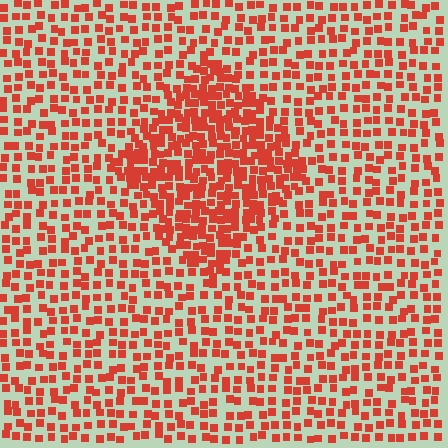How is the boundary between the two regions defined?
The boundary is defined by a change in element density (approximately 2.0x ratio). All elements are the same color, size, and shape.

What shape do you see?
I see a diamond.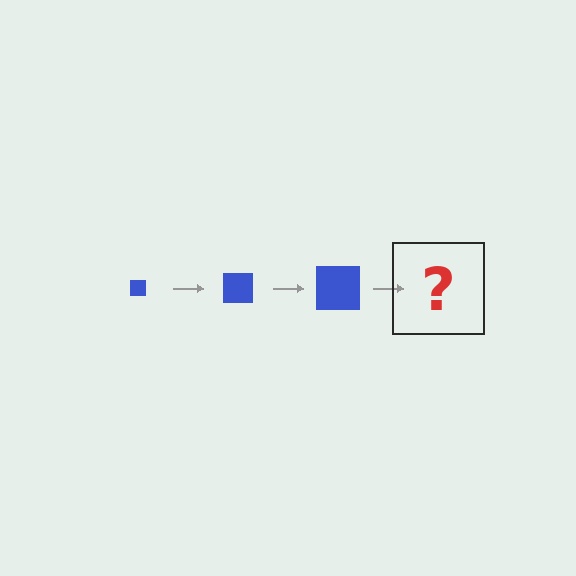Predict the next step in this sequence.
The next step is a blue square, larger than the previous one.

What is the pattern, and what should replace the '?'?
The pattern is that the square gets progressively larger each step. The '?' should be a blue square, larger than the previous one.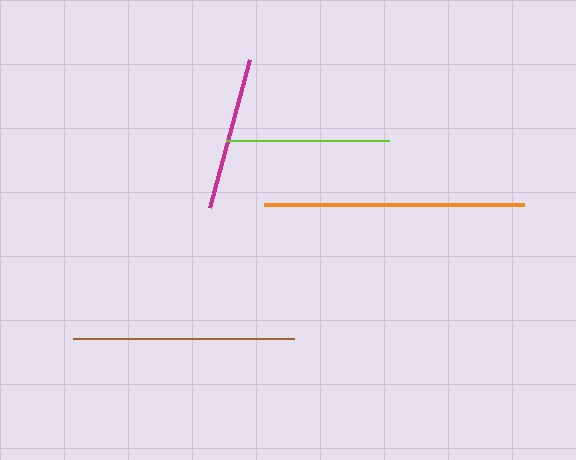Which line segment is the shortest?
The magenta line is the shortest at approximately 154 pixels.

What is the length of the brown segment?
The brown segment is approximately 221 pixels long.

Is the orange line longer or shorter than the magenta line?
The orange line is longer than the magenta line.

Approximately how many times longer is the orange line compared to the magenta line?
The orange line is approximately 1.7 times the length of the magenta line.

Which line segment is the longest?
The orange line is the longest at approximately 259 pixels.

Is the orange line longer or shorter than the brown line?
The orange line is longer than the brown line.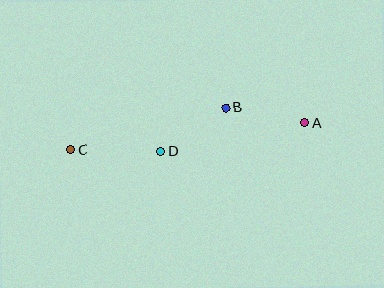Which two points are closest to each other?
Points B and D are closest to each other.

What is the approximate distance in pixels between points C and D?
The distance between C and D is approximately 90 pixels.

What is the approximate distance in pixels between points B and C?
The distance between B and C is approximately 160 pixels.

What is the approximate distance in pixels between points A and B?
The distance between A and B is approximately 80 pixels.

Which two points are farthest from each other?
Points A and C are farthest from each other.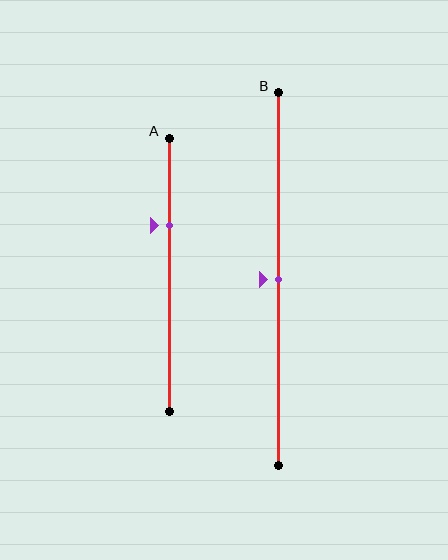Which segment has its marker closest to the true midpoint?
Segment B has its marker closest to the true midpoint.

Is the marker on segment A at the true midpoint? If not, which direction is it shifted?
No, the marker on segment A is shifted upward by about 18% of the segment length.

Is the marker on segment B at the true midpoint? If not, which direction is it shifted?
Yes, the marker on segment B is at the true midpoint.